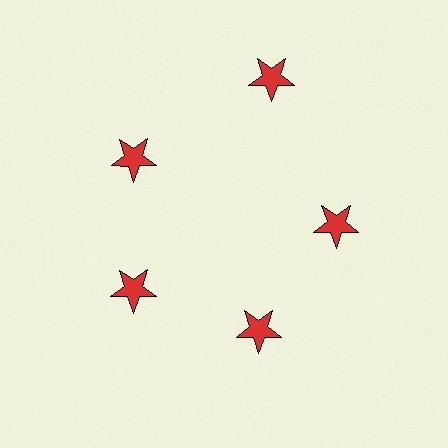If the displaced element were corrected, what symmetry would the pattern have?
It would have 5-fold rotational symmetry — the pattern would map onto itself every 72 degrees.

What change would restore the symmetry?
The symmetry would be restored by moving it inward, back onto the ring so that all 5 stars sit at equal angles and equal distance from the center.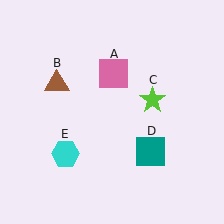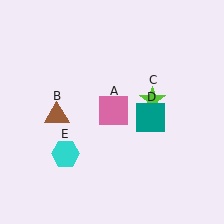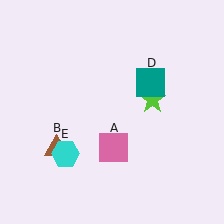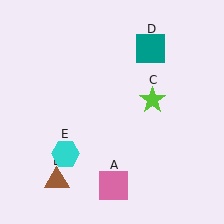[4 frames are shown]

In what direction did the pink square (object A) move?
The pink square (object A) moved down.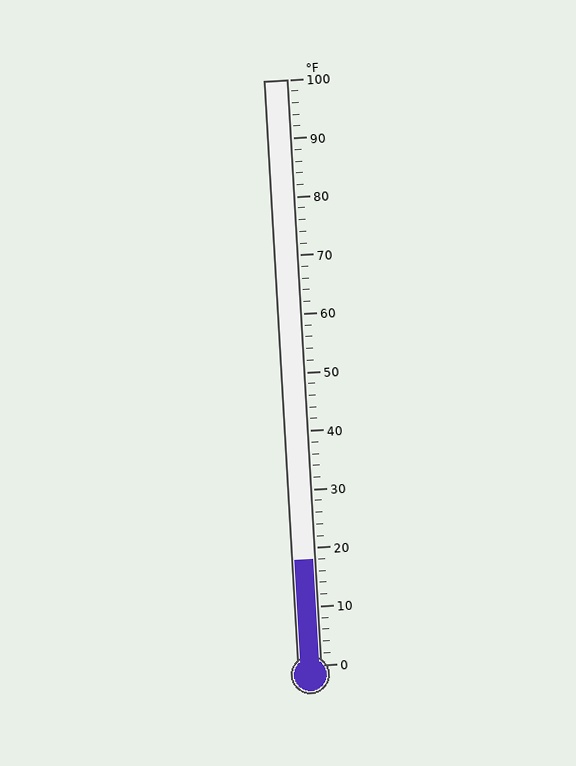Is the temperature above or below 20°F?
The temperature is below 20°F.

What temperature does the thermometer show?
The thermometer shows approximately 18°F.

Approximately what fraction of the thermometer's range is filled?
The thermometer is filled to approximately 20% of its range.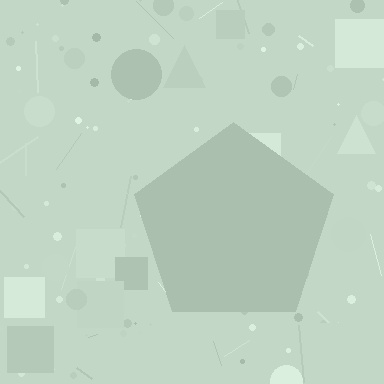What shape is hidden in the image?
A pentagon is hidden in the image.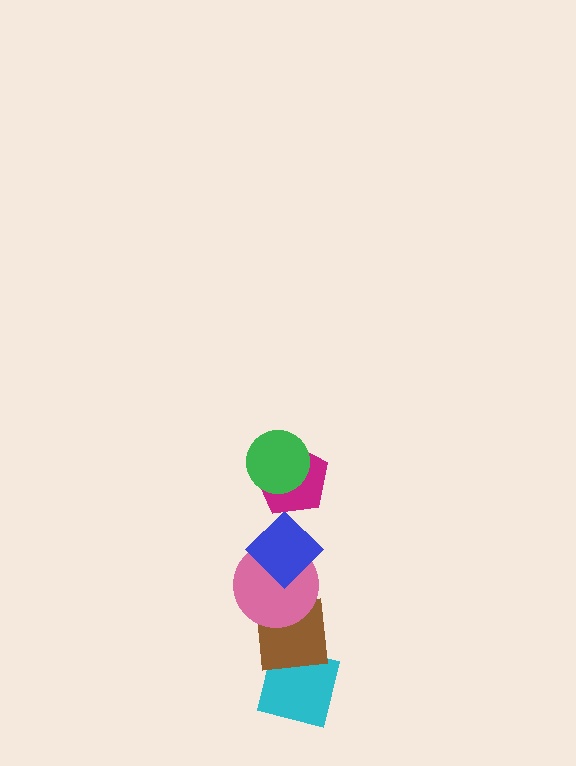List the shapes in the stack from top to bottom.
From top to bottom: the green circle, the magenta pentagon, the blue diamond, the pink circle, the brown square, the cyan square.